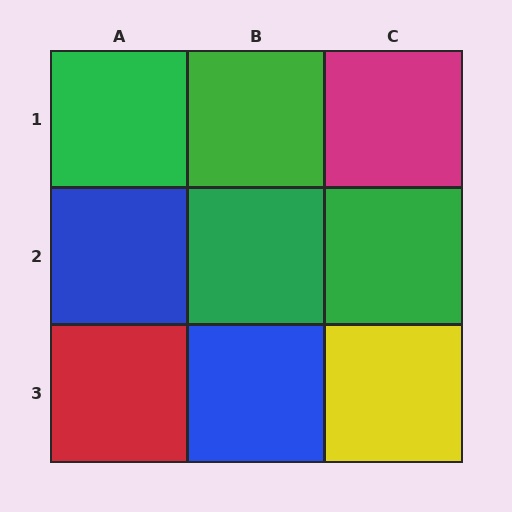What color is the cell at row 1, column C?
Magenta.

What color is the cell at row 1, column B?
Green.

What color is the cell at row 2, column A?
Blue.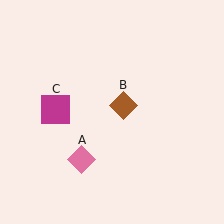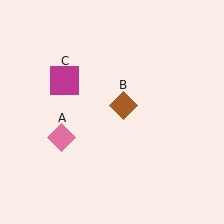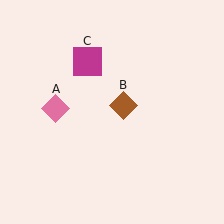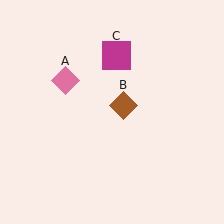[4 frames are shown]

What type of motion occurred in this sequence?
The pink diamond (object A), magenta square (object C) rotated clockwise around the center of the scene.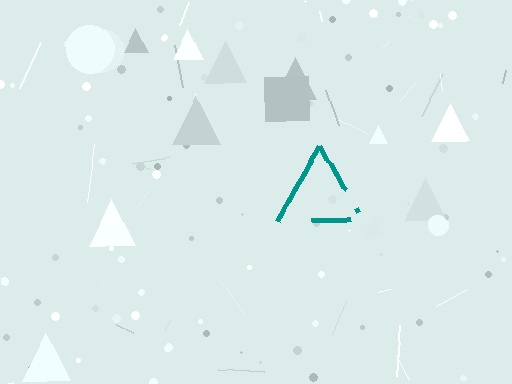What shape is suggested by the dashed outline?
The dashed outline suggests a triangle.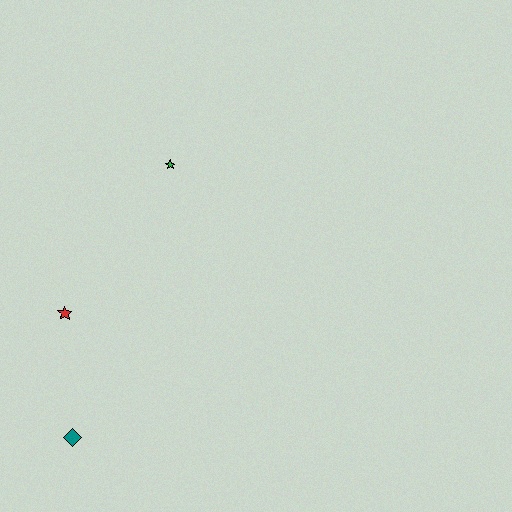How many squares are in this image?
There are no squares.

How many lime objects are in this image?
There are no lime objects.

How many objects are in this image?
There are 3 objects.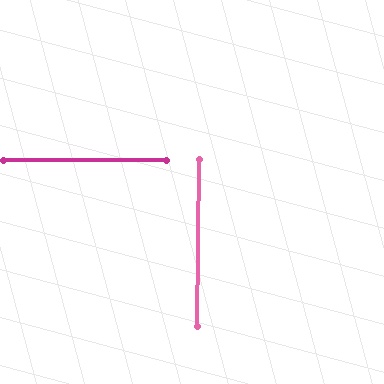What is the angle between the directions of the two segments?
Approximately 89 degrees.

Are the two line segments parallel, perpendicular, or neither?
Perpendicular — they meet at approximately 89°.